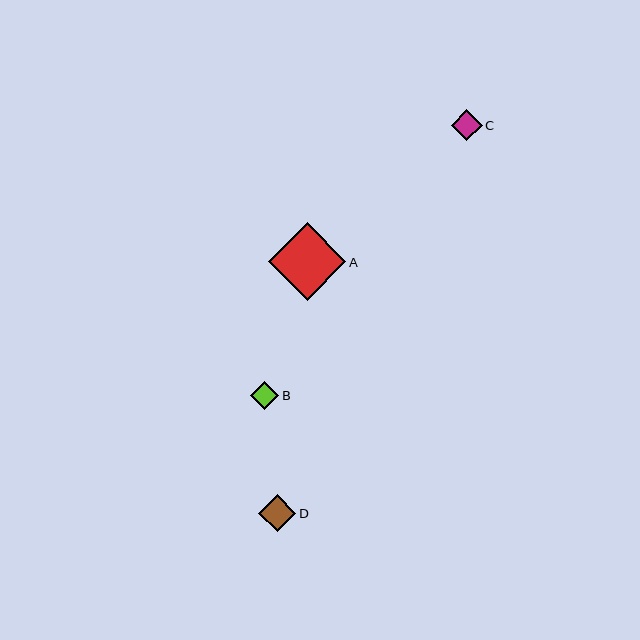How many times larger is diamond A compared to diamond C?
Diamond A is approximately 2.5 times the size of diamond C.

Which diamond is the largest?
Diamond A is the largest with a size of approximately 78 pixels.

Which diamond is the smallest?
Diamond B is the smallest with a size of approximately 28 pixels.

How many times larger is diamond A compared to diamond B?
Diamond A is approximately 2.8 times the size of diamond B.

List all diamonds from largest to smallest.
From largest to smallest: A, D, C, B.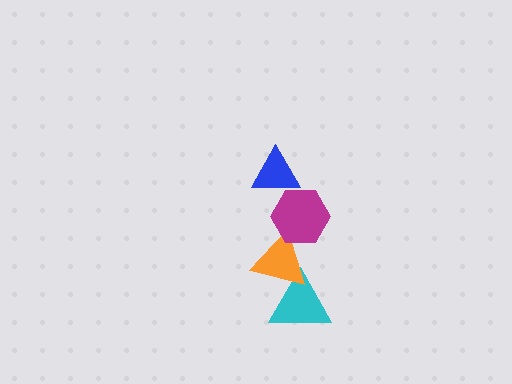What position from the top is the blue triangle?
The blue triangle is 1st from the top.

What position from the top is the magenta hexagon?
The magenta hexagon is 2nd from the top.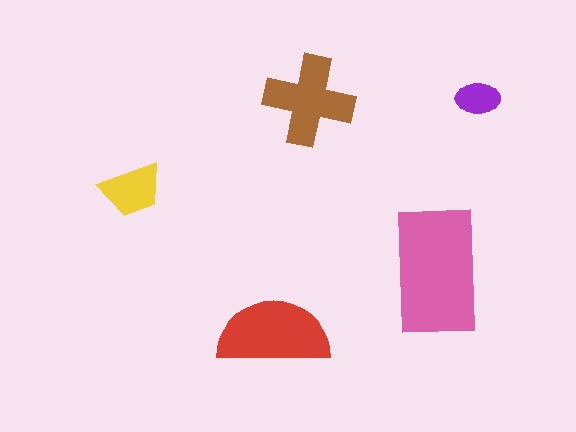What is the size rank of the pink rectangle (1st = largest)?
1st.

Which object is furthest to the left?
The yellow trapezoid is leftmost.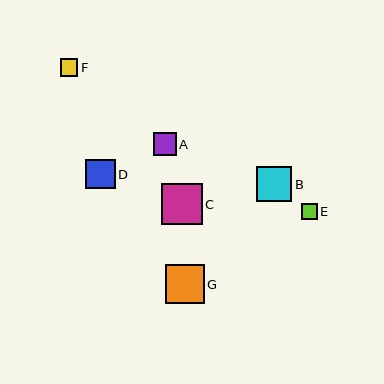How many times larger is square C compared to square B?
Square C is approximately 1.2 times the size of square B.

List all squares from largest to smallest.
From largest to smallest: C, G, B, D, A, F, E.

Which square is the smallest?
Square E is the smallest with a size of approximately 16 pixels.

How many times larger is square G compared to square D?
Square G is approximately 1.3 times the size of square D.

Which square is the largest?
Square C is the largest with a size of approximately 41 pixels.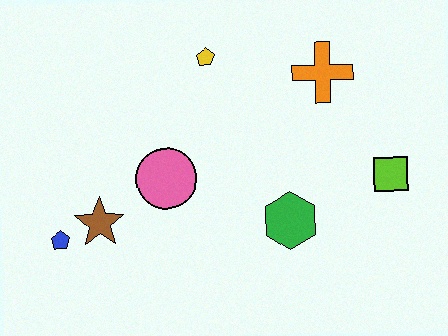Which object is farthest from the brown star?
The lime square is farthest from the brown star.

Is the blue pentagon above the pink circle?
No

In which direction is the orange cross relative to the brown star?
The orange cross is to the right of the brown star.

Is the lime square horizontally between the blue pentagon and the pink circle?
No